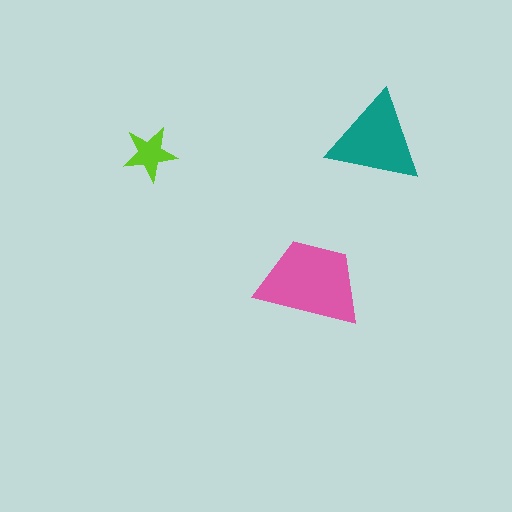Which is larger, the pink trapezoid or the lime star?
The pink trapezoid.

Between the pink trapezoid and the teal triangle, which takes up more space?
The pink trapezoid.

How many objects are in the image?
There are 3 objects in the image.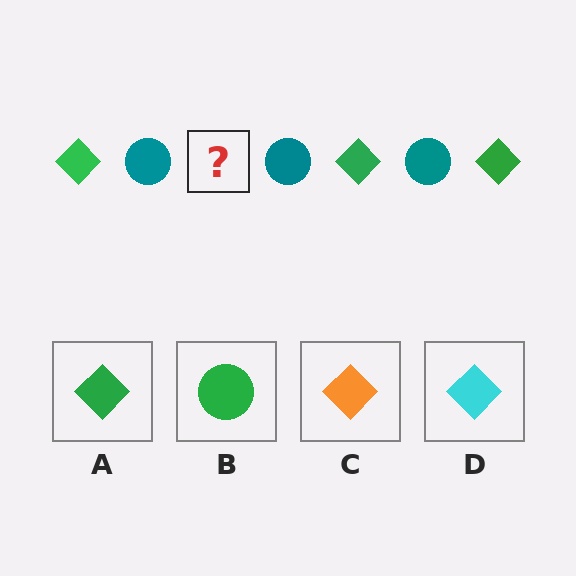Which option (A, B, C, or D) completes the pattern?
A.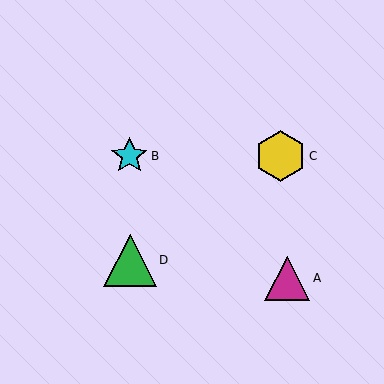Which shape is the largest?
The green triangle (labeled D) is the largest.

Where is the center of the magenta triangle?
The center of the magenta triangle is at (287, 278).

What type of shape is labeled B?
Shape B is a cyan star.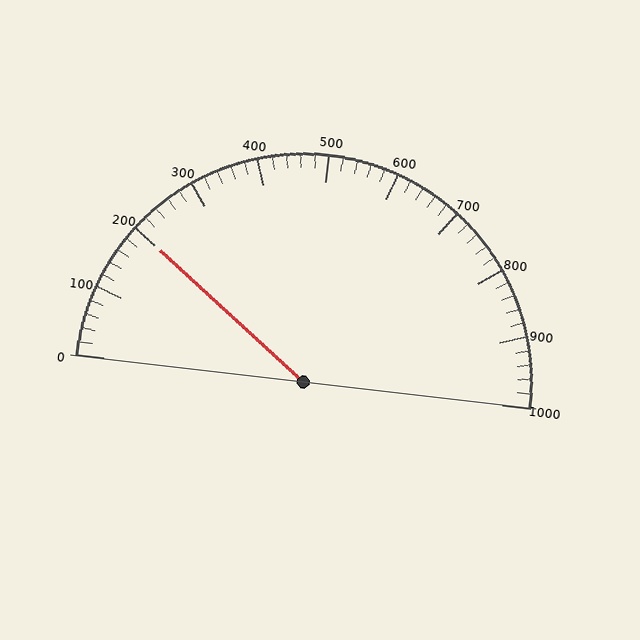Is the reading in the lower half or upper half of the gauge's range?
The reading is in the lower half of the range (0 to 1000).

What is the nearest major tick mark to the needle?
The nearest major tick mark is 200.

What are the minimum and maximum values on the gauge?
The gauge ranges from 0 to 1000.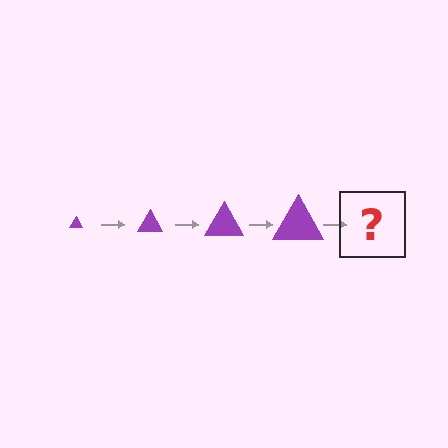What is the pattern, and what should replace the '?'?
The pattern is that the triangle gets progressively larger each step. The '?' should be a purple triangle, larger than the previous one.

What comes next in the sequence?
The next element should be a purple triangle, larger than the previous one.